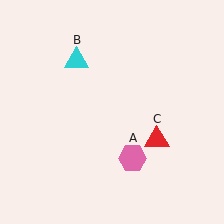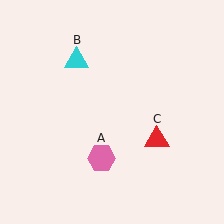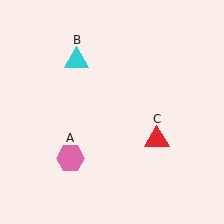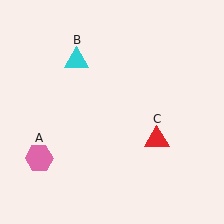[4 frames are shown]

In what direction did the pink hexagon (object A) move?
The pink hexagon (object A) moved left.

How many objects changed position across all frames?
1 object changed position: pink hexagon (object A).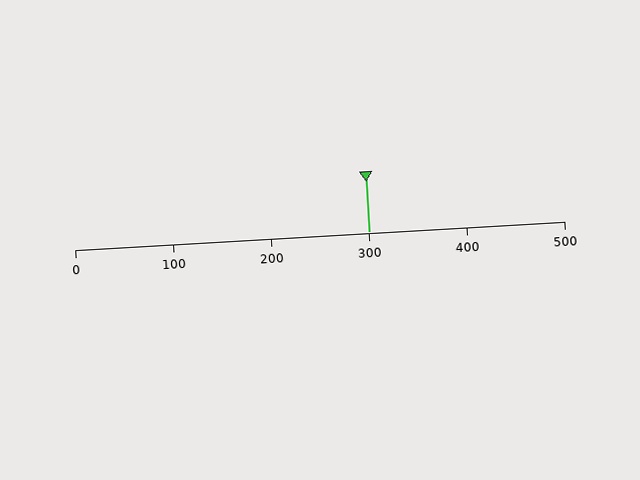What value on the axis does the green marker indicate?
The marker indicates approximately 300.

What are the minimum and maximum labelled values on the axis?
The axis runs from 0 to 500.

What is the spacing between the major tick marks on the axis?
The major ticks are spaced 100 apart.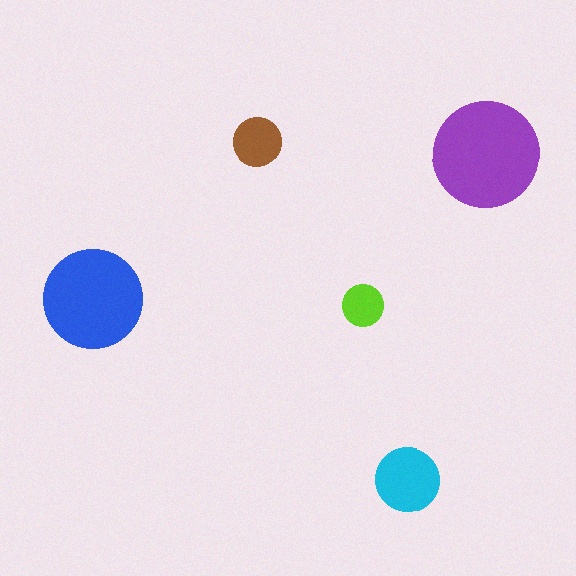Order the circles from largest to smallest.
the purple one, the blue one, the cyan one, the brown one, the lime one.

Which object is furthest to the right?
The purple circle is rightmost.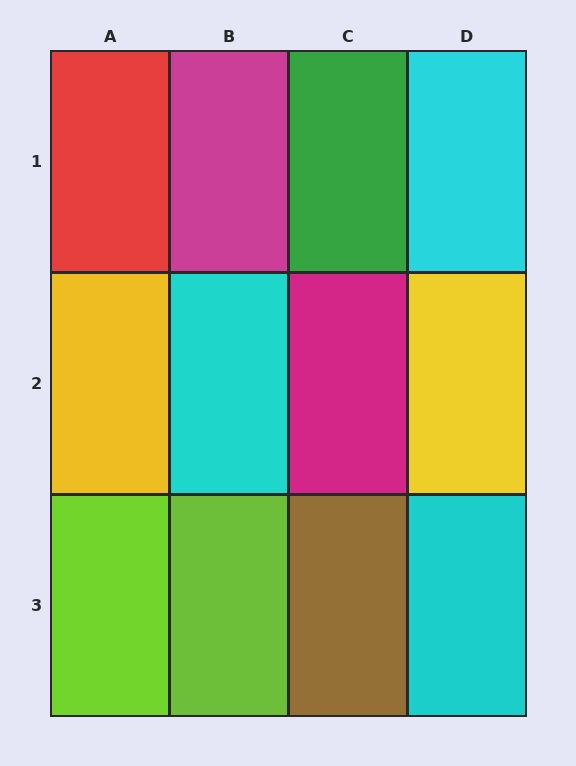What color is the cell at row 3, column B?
Lime.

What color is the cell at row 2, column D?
Yellow.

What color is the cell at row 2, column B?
Cyan.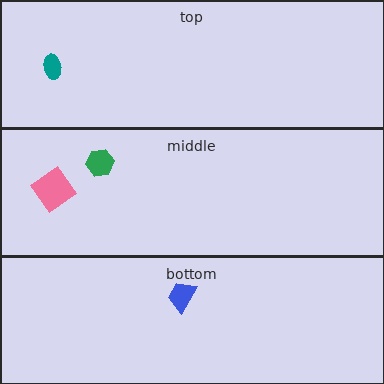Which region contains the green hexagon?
The middle region.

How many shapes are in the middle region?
2.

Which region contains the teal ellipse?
The top region.